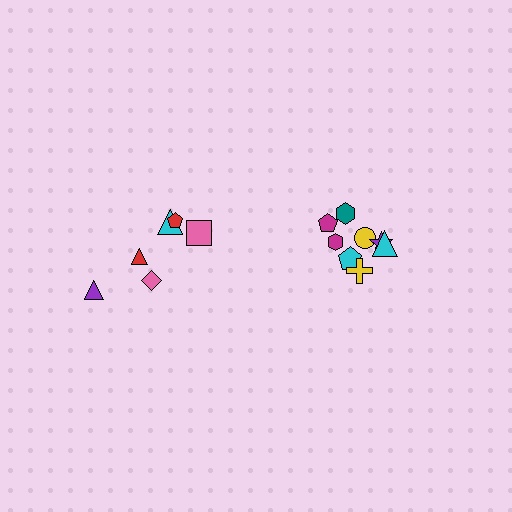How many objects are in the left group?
There are 6 objects.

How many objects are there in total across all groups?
There are 14 objects.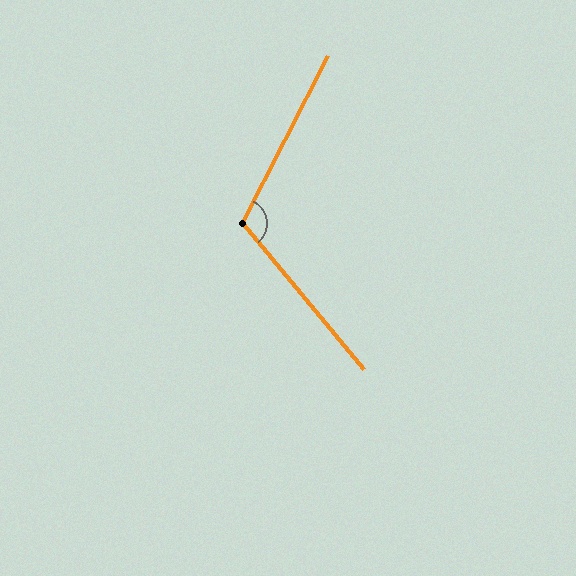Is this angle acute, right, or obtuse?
It is obtuse.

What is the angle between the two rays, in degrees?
Approximately 113 degrees.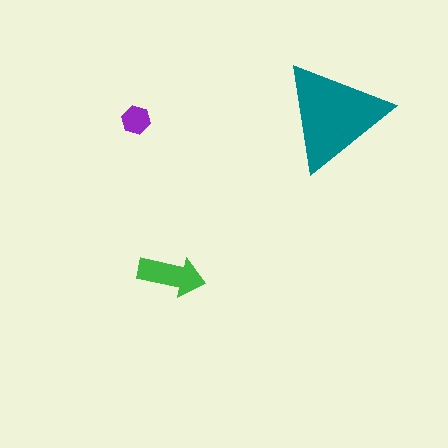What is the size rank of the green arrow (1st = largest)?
2nd.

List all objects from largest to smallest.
The teal triangle, the green arrow, the purple hexagon.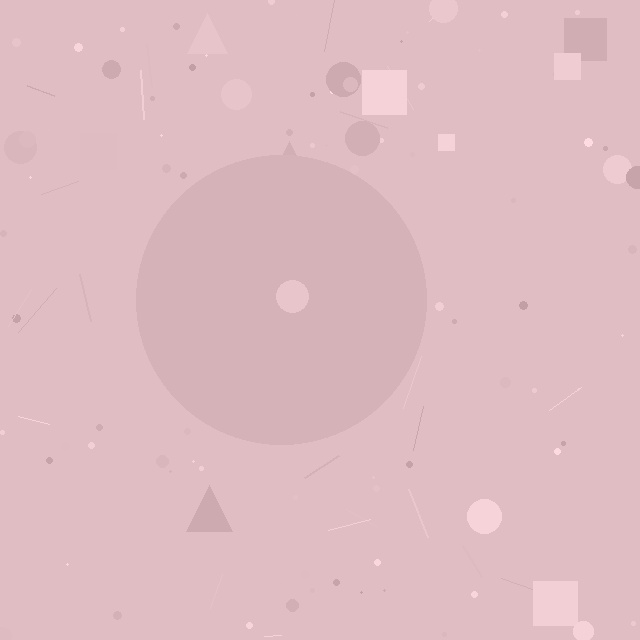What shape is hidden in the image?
A circle is hidden in the image.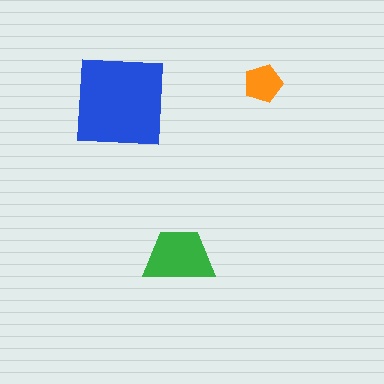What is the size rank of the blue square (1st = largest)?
1st.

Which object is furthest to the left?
The blue square is leftmost.